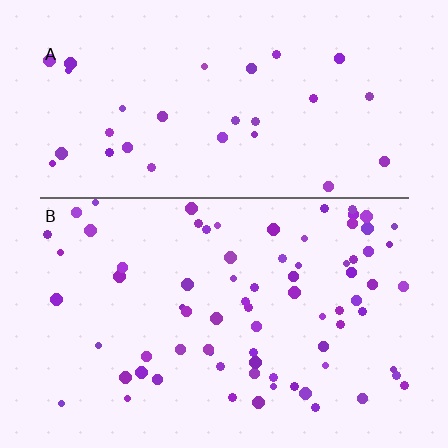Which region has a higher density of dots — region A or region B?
B (the bottom).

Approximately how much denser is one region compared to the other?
Approximately 2.4× — region B over region A.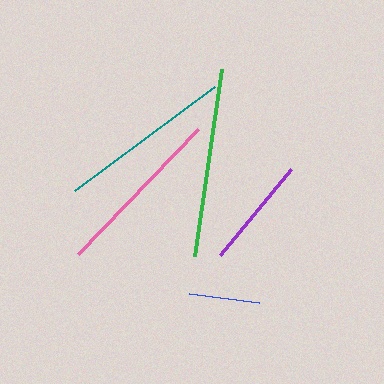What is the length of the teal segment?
The teal segment is approximately 174 pixels long.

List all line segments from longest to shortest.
From longest to shortest: green, teal, pink, purple, blue.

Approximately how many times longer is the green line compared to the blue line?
The green line is approximately 2.7 times the length of the blue line.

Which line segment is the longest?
The green line is the longest at approximately 189 pixels.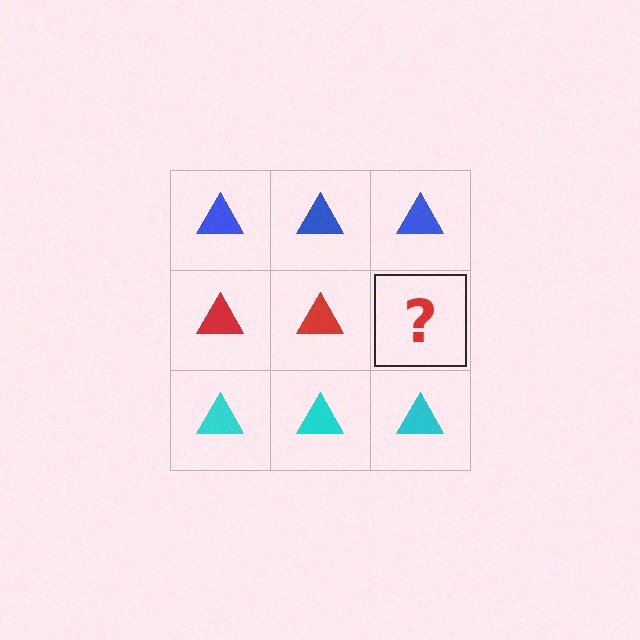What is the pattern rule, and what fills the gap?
The rule is that each row has a consistent color. The gap should be filled with a red triangle.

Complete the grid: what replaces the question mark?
The question mark should be replaced with a red triangle.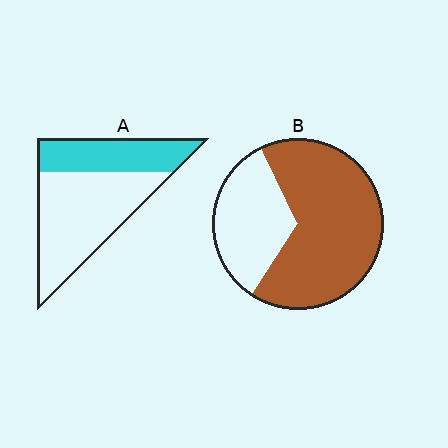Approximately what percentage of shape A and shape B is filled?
A is approximately 35% and B is approximately 65%.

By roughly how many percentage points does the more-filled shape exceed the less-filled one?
By roughly 30 percentage points (B over A).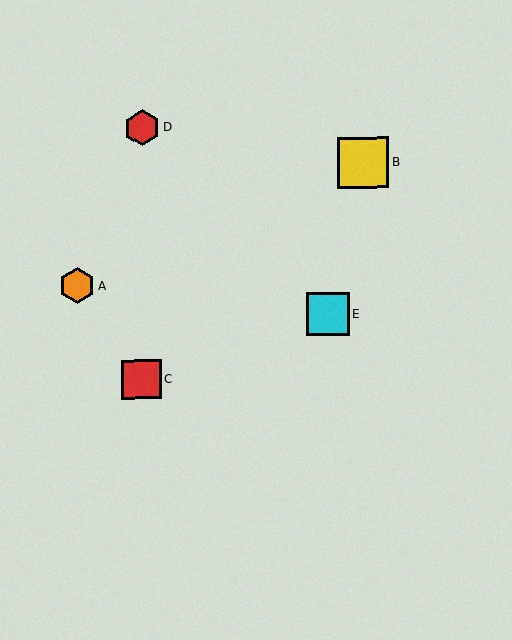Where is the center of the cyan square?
The center of the cyan square is at (328, 314).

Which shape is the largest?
The yellow square (labeled B) is the largest.